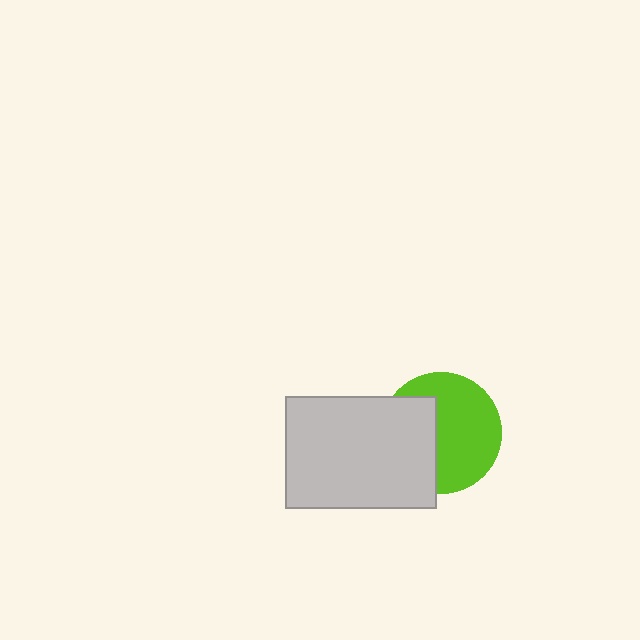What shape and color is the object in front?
The object in front is a light gray rectangle.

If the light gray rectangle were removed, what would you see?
You would see the complete lime circle.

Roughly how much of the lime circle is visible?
About half of it is visible (roughly 60%).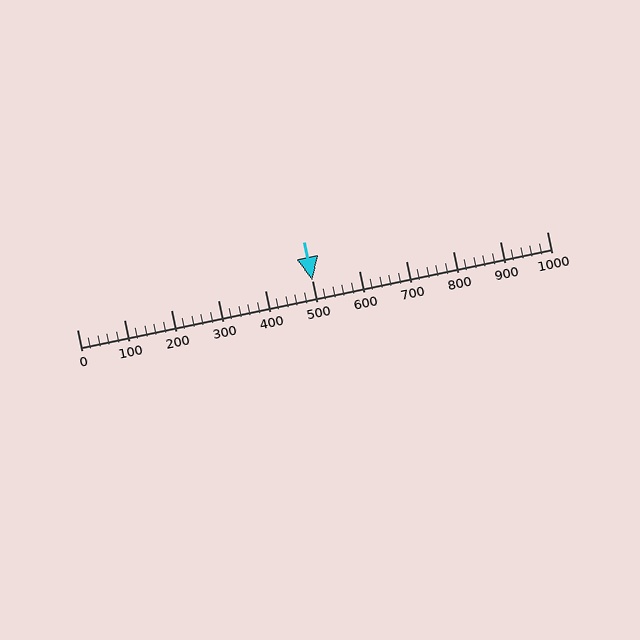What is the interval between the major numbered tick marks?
The major tick marks are spaced 100 units apart.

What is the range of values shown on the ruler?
The ruler shows values from 0 to 1000.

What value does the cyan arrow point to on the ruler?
The cyan arrow points to approximately 500.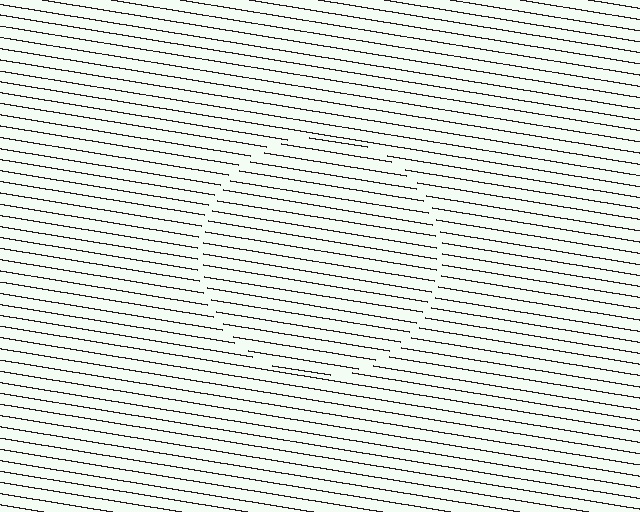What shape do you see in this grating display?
An illusory circle. The interior of the shape contains the same grating, shifted by half a period — the contour is defined by the phase discontinuity where line-ends from the inner and outer gratings abut.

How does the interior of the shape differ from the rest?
The interior of the shape contains the same grating, shifted by half a period — the contour is defined by the phase discontinuity where line-ends from the inner and outer gratings abut.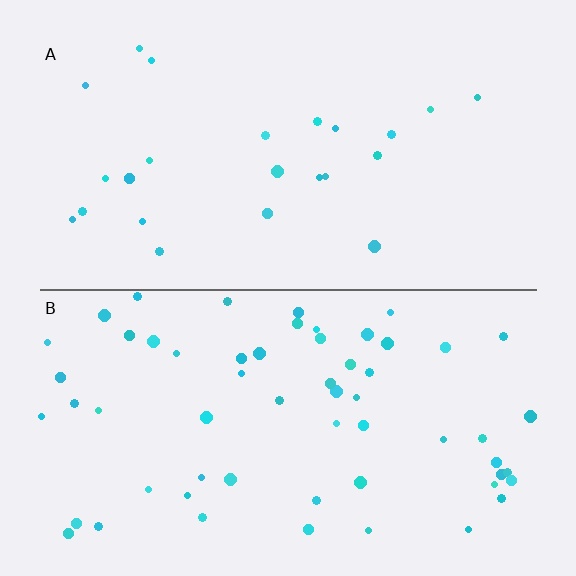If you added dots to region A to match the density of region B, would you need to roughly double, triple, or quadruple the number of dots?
Approximately double.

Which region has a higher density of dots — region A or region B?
B (the bottom).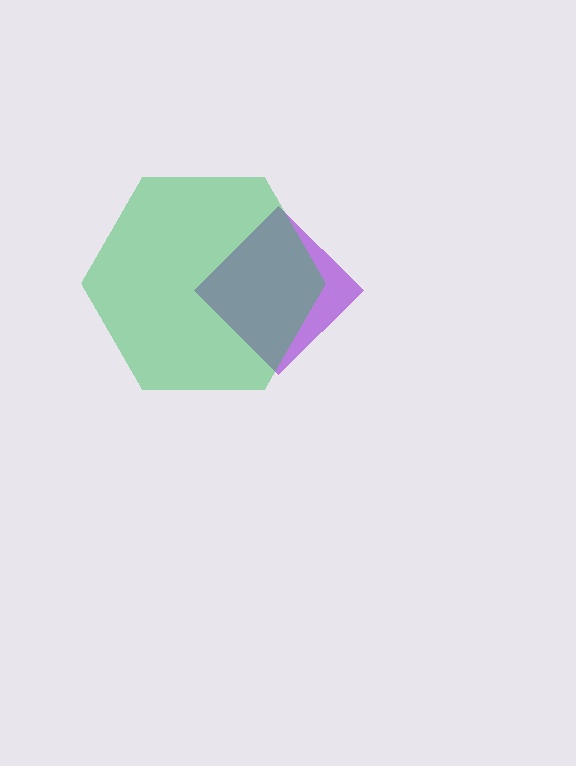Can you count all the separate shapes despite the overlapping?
Yes, there are 2 separate shapes.